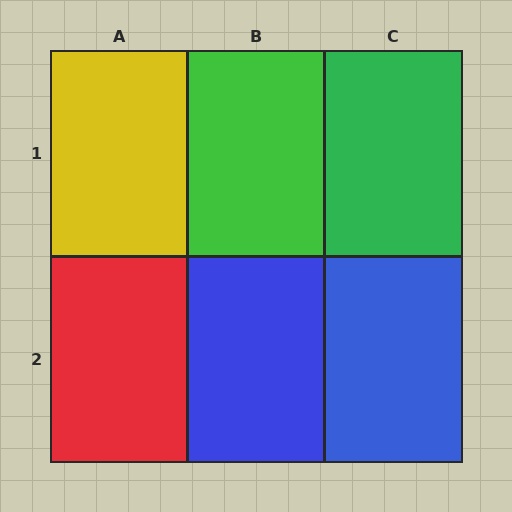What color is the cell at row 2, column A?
Red.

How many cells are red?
1 cell is red.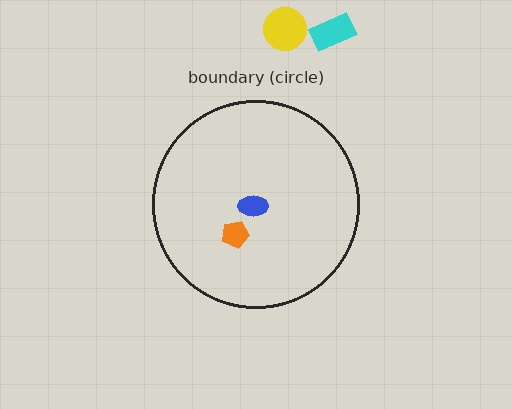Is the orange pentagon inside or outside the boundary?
Inside.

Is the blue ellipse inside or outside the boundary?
Inside.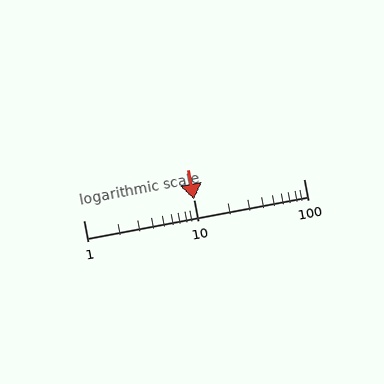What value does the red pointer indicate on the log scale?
The pointer indicates approximately 10.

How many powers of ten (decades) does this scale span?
The scale spans 2 decades, from 1 to 100.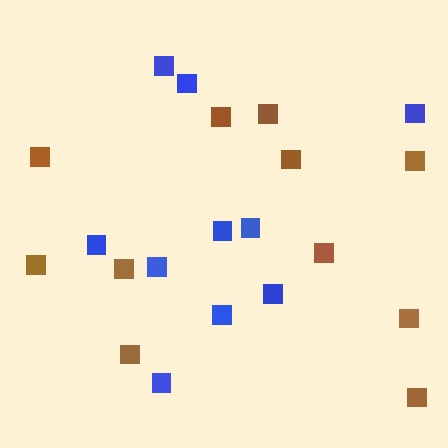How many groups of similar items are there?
There are 2 groups: one group of blue squares (10) and one group of brown squares (11).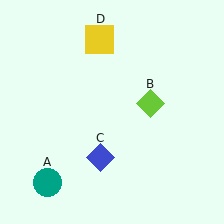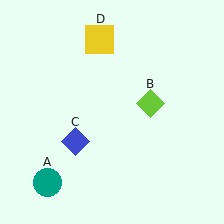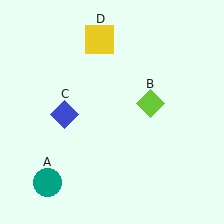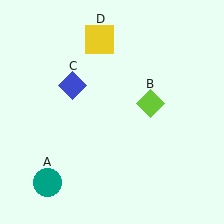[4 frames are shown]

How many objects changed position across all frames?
1 object changed position: blue diamond (object C).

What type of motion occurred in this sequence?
The blue diamond (object C) rotated clockwise around the center of the scene.